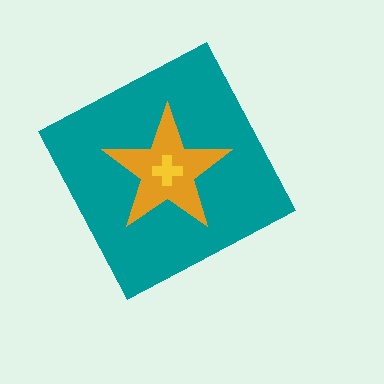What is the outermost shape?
The teal diamond.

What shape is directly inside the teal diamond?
The orange star.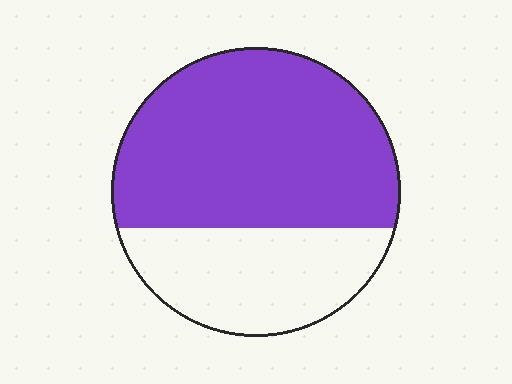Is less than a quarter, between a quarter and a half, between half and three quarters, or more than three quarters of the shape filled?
Between half and three quarters.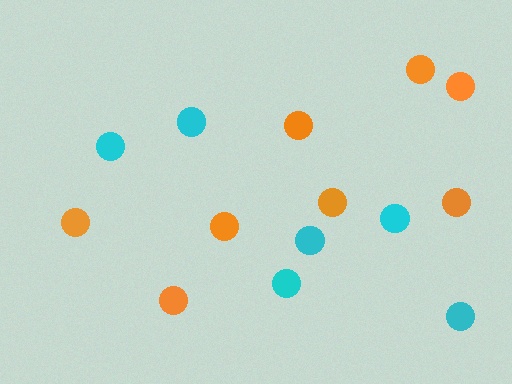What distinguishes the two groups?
There are 2 groups: one group of cyan circles (6) and one group of orange circles (8).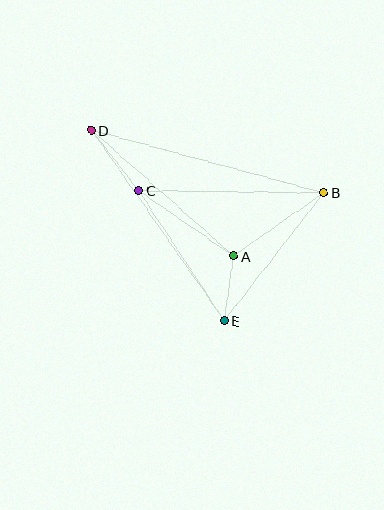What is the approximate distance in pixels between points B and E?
The distance between B and E is approximately 163 pixels.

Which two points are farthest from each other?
Points B and D are farthest from each other.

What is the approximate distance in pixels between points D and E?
The distance between D and E is approximately 232 pixels.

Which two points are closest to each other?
Points A and E are closest to each other.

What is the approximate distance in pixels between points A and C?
The distance between A and C is approximately 115 pixels.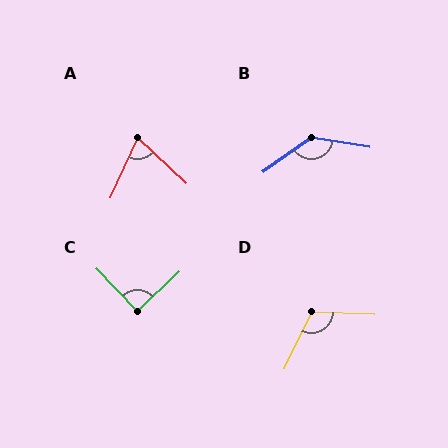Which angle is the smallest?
A, at approximately 72 degrees.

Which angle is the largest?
B, at approximately 135 degrees.